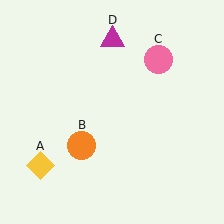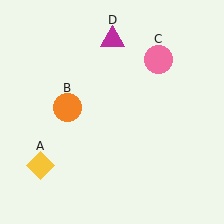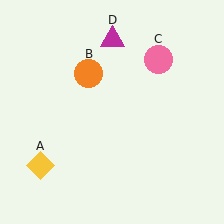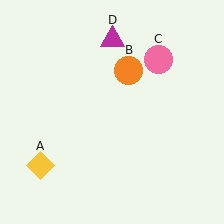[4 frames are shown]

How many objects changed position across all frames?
1 object changed position: orange circle (object B).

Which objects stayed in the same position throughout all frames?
Yellow diamond (object A) and pink circle (object C) and magenta triangle (object D) remained stationary.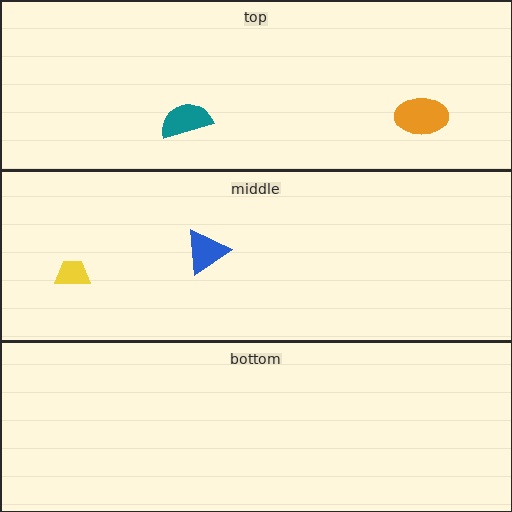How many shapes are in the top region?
2.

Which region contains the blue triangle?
The middle region.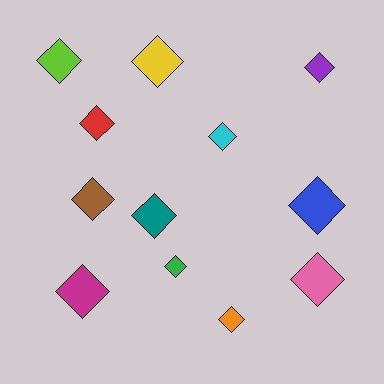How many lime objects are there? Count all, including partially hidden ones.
There is 1 lime object.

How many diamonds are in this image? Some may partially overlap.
There are 12 diamonds.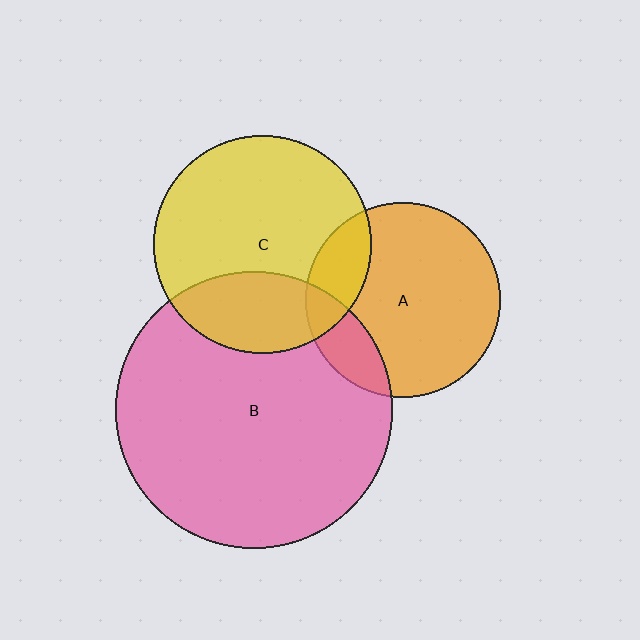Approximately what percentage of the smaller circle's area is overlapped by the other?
Approximately 15%.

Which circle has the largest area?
Circle B (pink).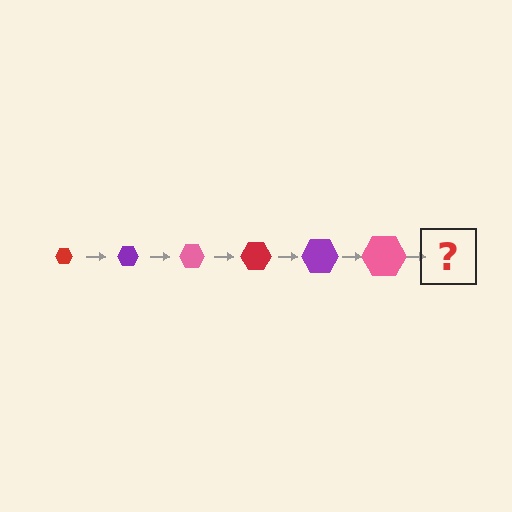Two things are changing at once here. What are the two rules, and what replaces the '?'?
The two rules are that the hexagon grows larger each step and the color cycles through red, purple, and pink. The '?' should be a red hexagon, larger than the previous one.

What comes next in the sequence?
The next element should be a red hexagon, larger than the previous one.